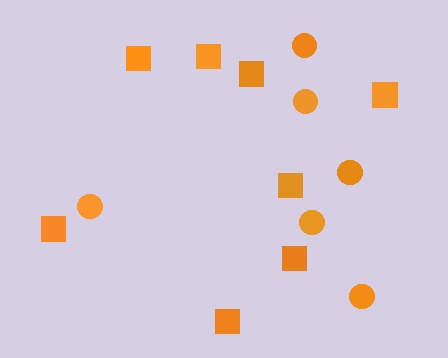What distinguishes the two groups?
There are 2 groups: one group of squares (8) and one group of circles (6).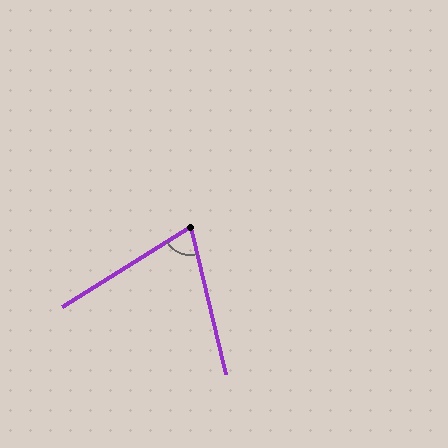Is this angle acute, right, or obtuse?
It is acute.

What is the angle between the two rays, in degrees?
Approximately 72 degrees.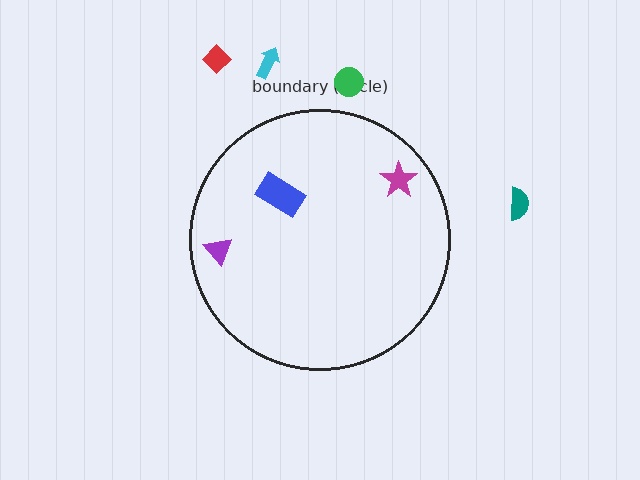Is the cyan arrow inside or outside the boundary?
Outside.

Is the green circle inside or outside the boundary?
Outside.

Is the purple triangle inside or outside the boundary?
Inside.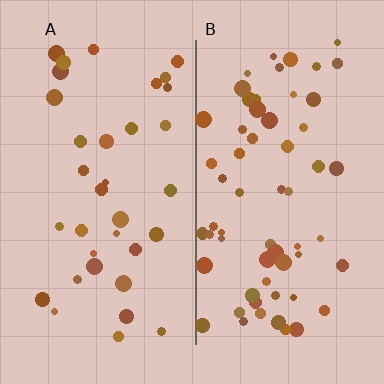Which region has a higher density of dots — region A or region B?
B (the right).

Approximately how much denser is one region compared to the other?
Approximately 1.8× — region B over region A.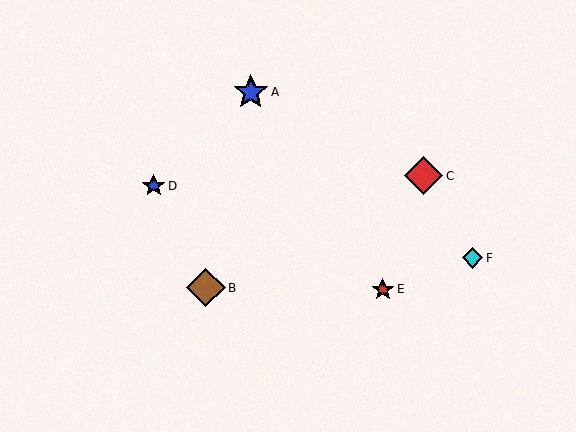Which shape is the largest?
The red diamond (labeled C) is the largest.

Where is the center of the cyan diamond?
The center of the cyan diamond is at (473, 258).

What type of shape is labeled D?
Shape D is a blue star.